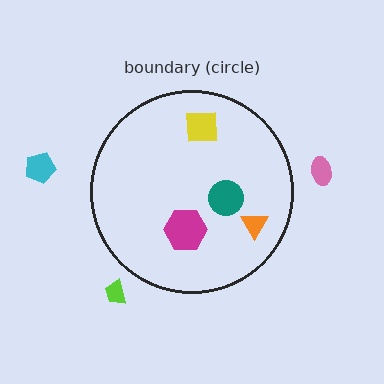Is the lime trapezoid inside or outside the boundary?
Outside.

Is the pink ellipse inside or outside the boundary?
Outside.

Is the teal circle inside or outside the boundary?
Inside.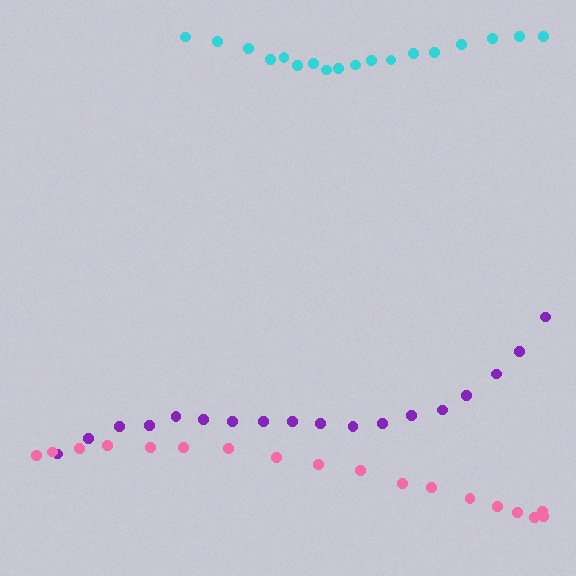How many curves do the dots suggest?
There are 3 distinct paths.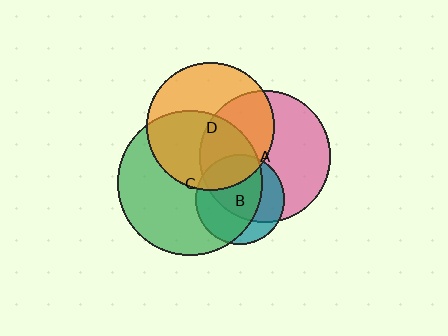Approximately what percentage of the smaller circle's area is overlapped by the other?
Approximately 65%.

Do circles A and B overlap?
Yes.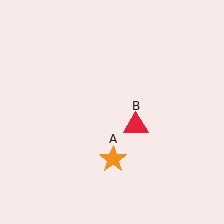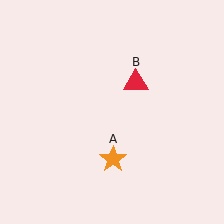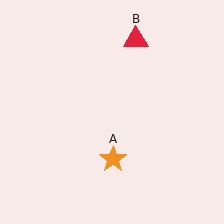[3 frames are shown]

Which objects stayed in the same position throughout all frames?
Orange star (object A) remained stationary.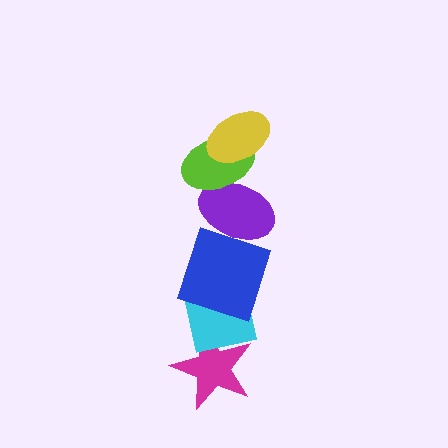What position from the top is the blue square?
The blue square is 4th from the top.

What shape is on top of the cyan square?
The blue square is on top of the cyan square.